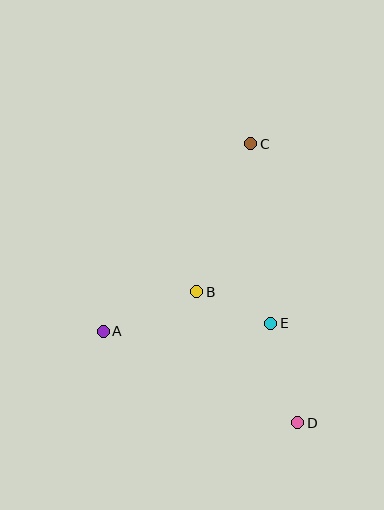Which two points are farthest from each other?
Points C and D are farthest from each other.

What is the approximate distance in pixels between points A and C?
The distance between A and C is approximately 238 pixels.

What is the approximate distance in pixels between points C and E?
The distance between C and E is approximately 181 pixels.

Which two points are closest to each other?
Points B and E are closest to each other.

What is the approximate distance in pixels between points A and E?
The distance between A and E is approximately 168 pixels.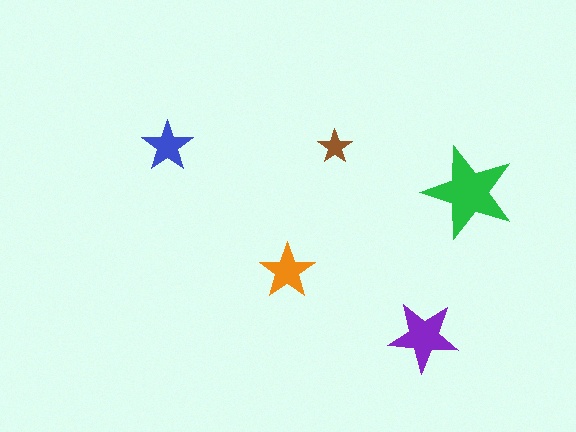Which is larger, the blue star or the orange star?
The orange one.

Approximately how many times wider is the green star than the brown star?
About 2.5 times wider.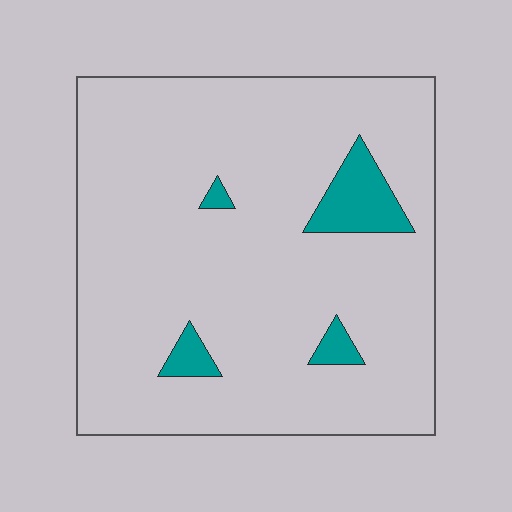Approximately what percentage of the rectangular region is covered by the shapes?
Approximately 10%.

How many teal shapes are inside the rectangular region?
4.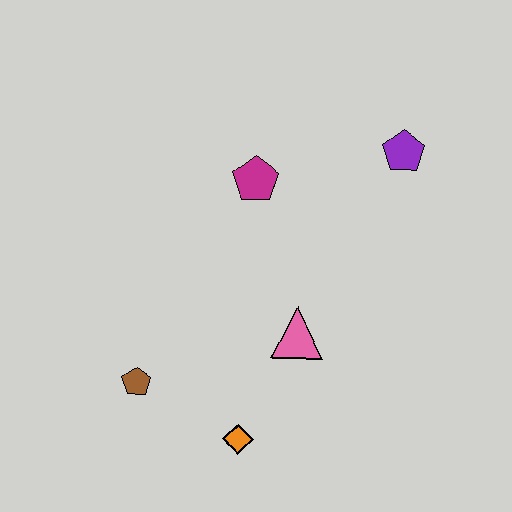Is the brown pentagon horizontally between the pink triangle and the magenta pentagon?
No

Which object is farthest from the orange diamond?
The purple pentagon is farthest from the orange diamond.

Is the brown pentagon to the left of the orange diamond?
Yes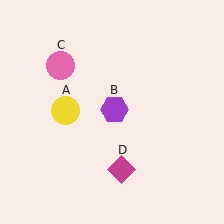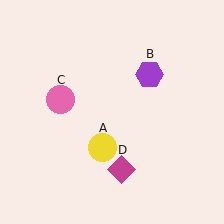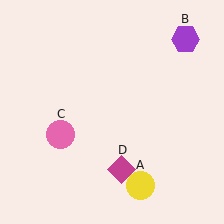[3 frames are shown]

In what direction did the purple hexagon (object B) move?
The purple hexagon (object B) moved up and to the right.